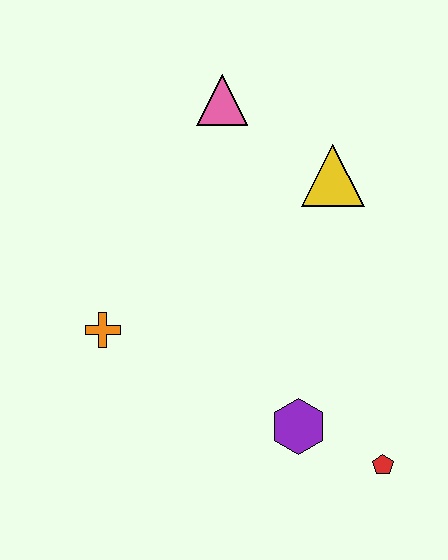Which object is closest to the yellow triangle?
The pink triangle is closest to the yellow triangle.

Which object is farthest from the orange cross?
The red pentagon is farthest from the orange cross.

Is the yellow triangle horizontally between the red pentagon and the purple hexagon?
Yes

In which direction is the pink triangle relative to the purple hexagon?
The pink triangle is above the purple hexagon.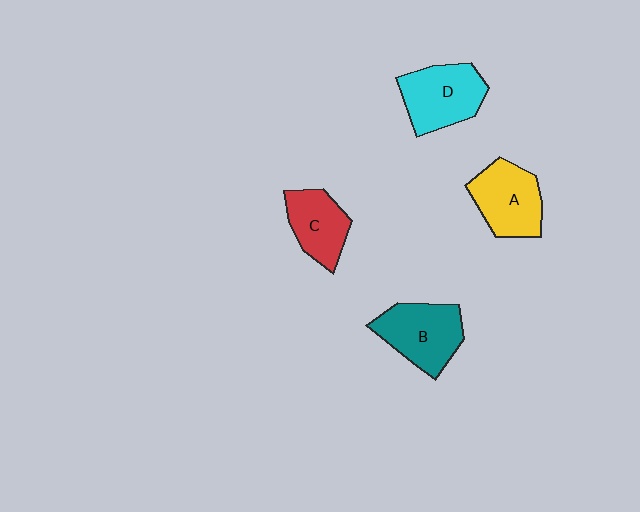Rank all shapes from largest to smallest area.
From largest to smallest: B (teal), D (cyan), A (yellow), C (red).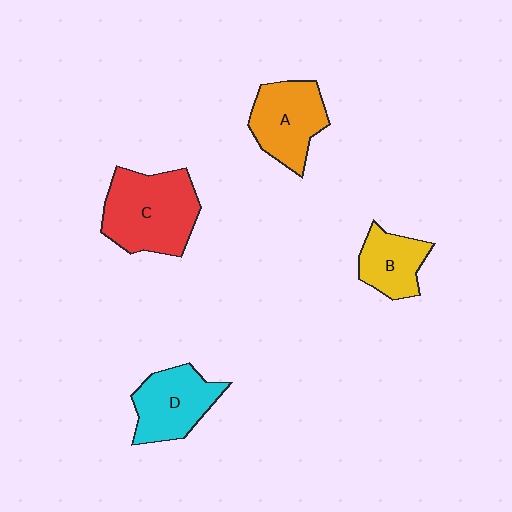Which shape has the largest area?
Shape C (red).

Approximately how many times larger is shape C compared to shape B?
Approximately 1.9 times.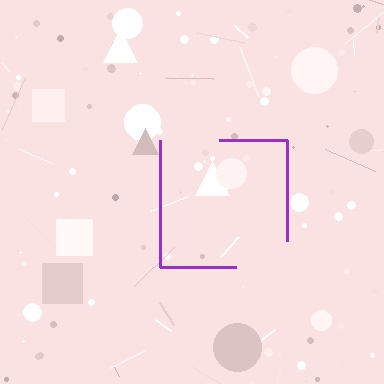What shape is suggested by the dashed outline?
The dashed outline suggests a square.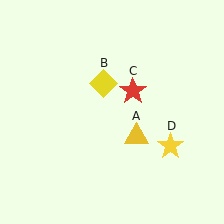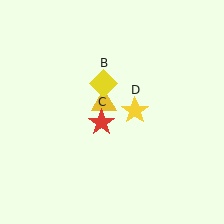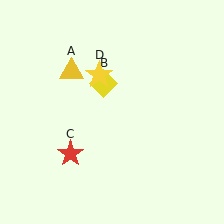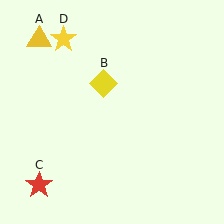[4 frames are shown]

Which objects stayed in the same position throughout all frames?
Yellow diamond (object B) remained stationary.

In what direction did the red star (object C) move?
The red star (object C) moved down and to the left.